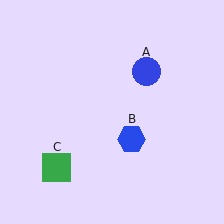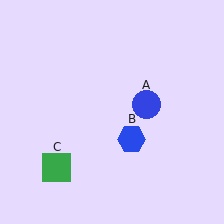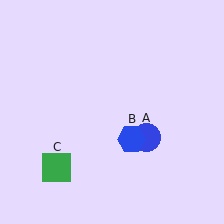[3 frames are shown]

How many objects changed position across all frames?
1 object changed position: blue circle (object A).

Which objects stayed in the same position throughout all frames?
Blue hexagon (object B) and green square (object C) remained stationary.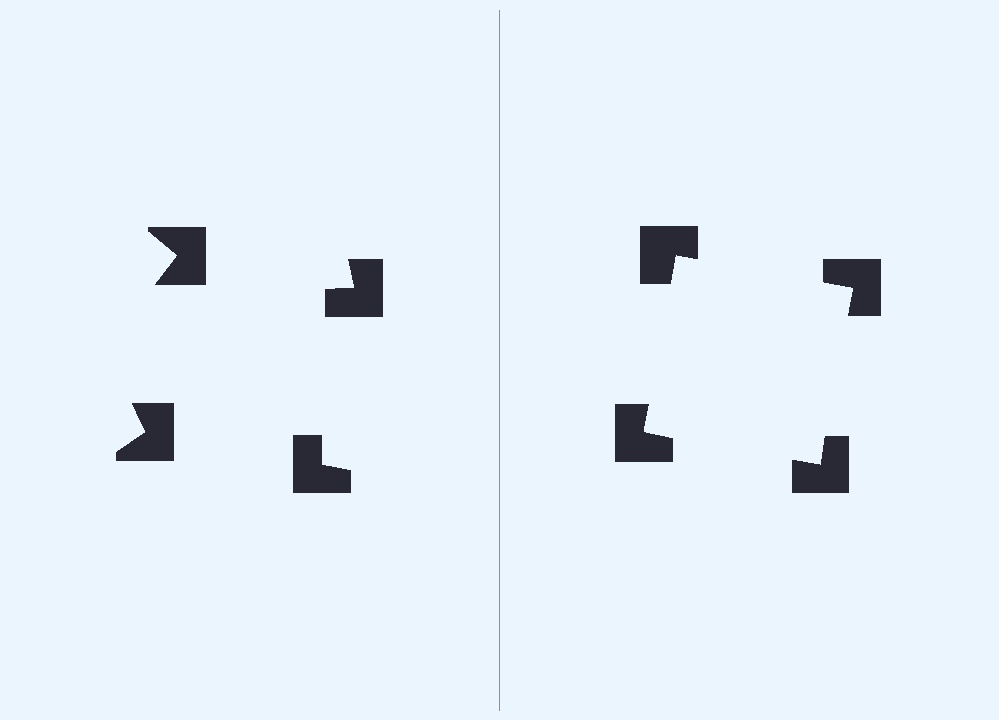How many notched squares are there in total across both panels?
8 — 4 on each side.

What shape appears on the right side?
An illusory square.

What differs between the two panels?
The notched squares are positioned identically on both sides; only the wedge orientations differ. On the right they align to a square; on the left they are misaligned.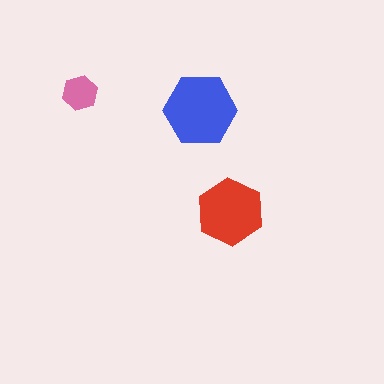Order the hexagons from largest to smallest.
the blue one, the red one, the pink one.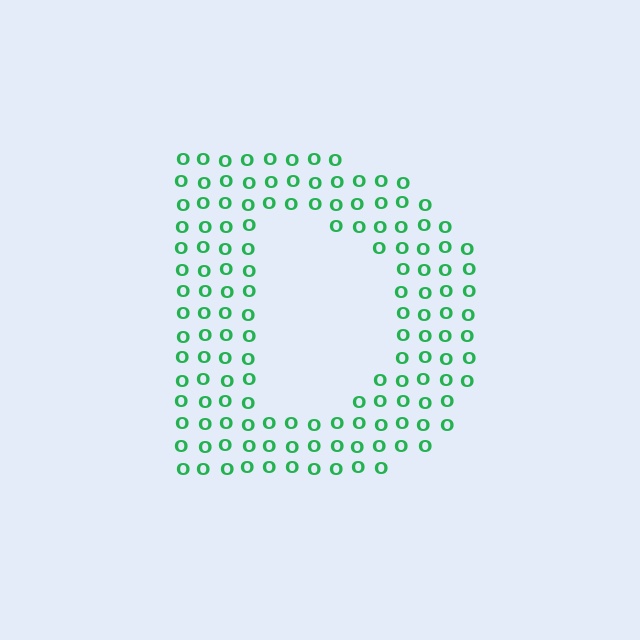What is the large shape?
The large shape is the letter D.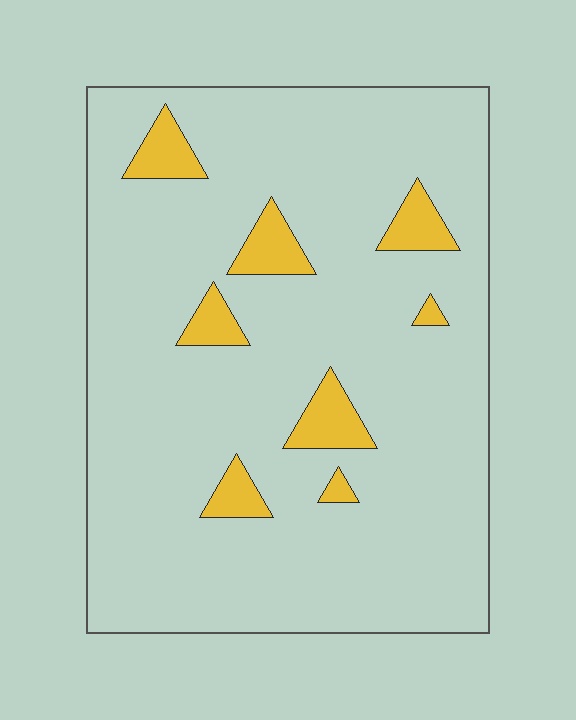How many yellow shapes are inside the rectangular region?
8.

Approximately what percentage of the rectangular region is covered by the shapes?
Approximately 10%.